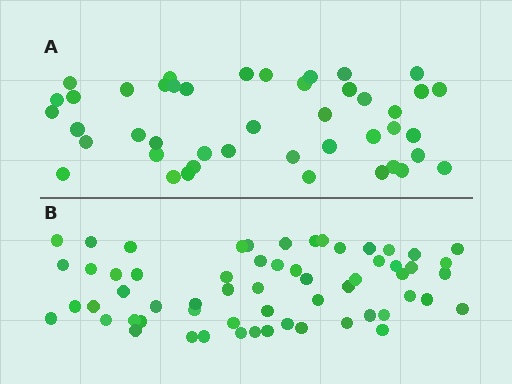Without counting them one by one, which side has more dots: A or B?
Region B (the bottom region) has more dots.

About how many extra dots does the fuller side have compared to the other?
Region B has approximately 15 more dots than region A.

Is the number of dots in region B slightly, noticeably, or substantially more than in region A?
Region B has noticeably more, but not dramatically so. The ratio is roughly 1.4 to 1.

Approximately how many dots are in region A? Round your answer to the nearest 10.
About 40 dots. (The exact count is 44, which rounds to 40.)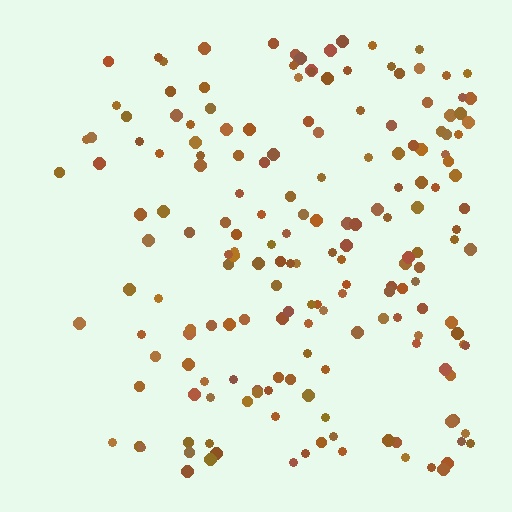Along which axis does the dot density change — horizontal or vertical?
Horizontal.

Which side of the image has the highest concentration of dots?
The right.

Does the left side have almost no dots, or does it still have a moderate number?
Still a moderate number, just noticeably fewer than the right.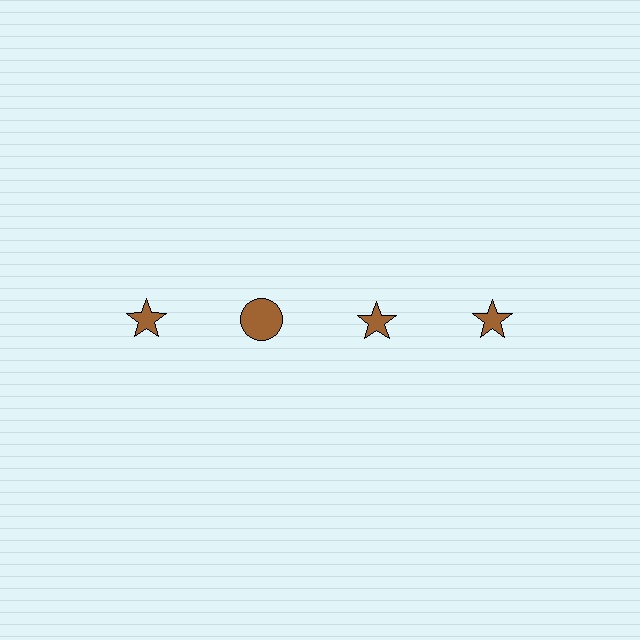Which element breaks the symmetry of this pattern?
The brown circle in the top row, second from left column breaks the symmetry. All other shapes are brown stars.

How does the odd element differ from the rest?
It has a different shape: circle instead of star.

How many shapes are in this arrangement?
There are 4 shapes arranged in a grid pattern.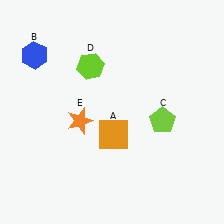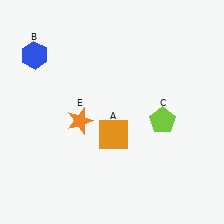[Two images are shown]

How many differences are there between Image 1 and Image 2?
There is 1 difference between the two images.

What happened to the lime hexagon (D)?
The lime hexagon (D) was removed in Image 2. It was in the top-left area of Image 1.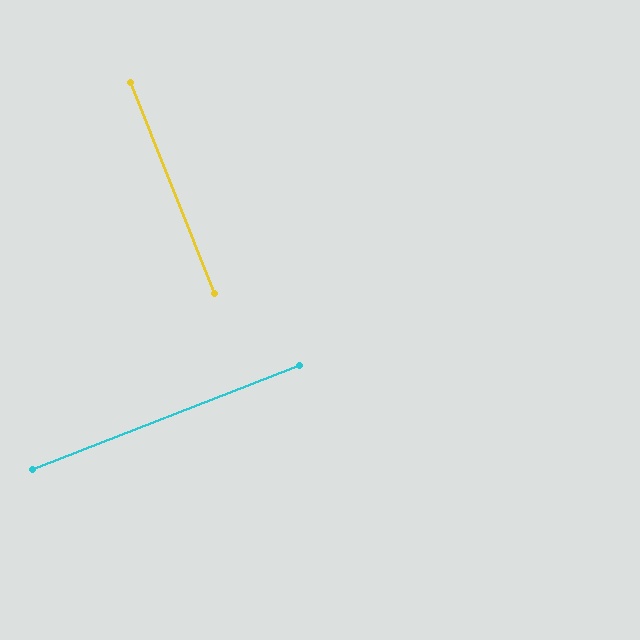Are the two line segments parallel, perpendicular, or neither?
Perpendicular — they meet at approximately 89°.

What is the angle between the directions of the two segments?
Approximately 89 degrees.